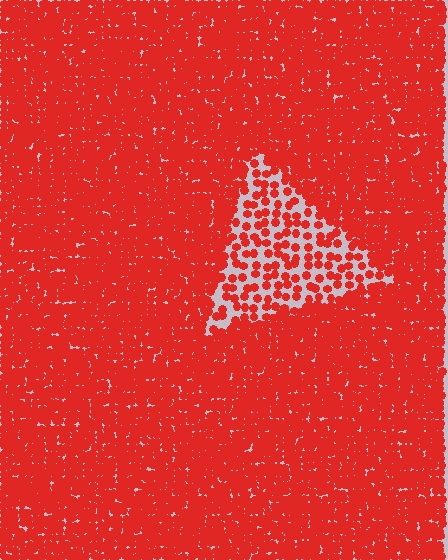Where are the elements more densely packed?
The elements are more densely packed outside the triangle boundary.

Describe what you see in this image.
The image contains small red elements arranged at two different densities. A triangle-shaped region is visible where the elements are less densely packed than the surrounding area.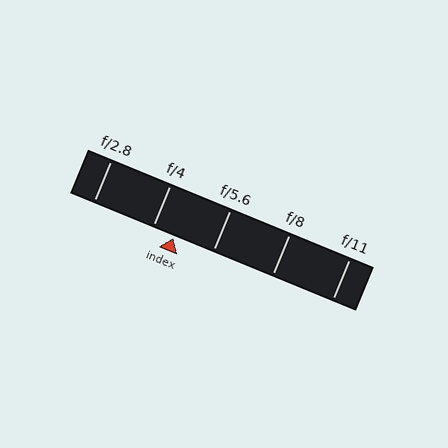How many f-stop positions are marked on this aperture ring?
There are 5 f-stop positions marked.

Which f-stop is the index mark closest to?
The index mark is closest to f/4.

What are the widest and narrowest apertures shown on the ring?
The widest aperture shown is f/2.8 and the narrowest is f/11.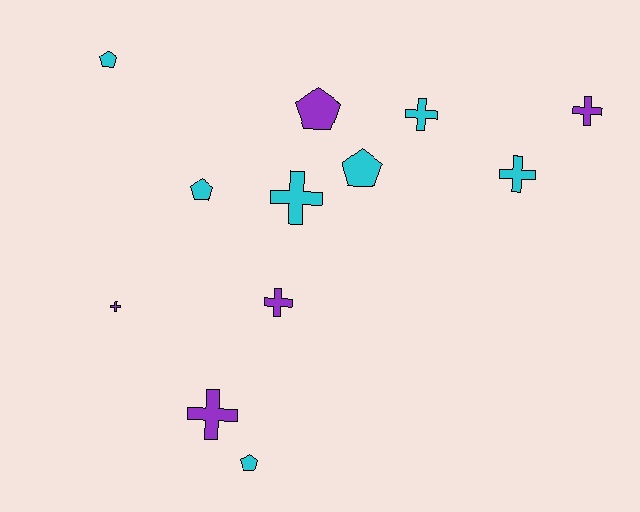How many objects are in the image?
There are 12 objects.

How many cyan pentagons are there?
There are 4 cyan pentagons.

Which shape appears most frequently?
Cross, with 7 objects.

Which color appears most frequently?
Cyan, with 7 objects.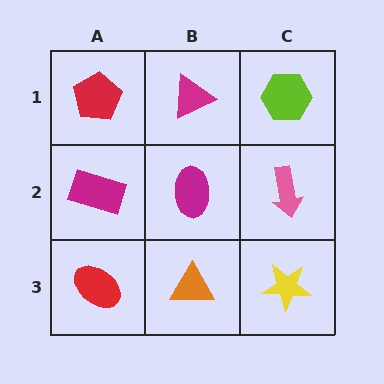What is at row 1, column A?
A red pentagon.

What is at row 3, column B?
An orange triangle.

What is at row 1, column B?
A magenta triangle.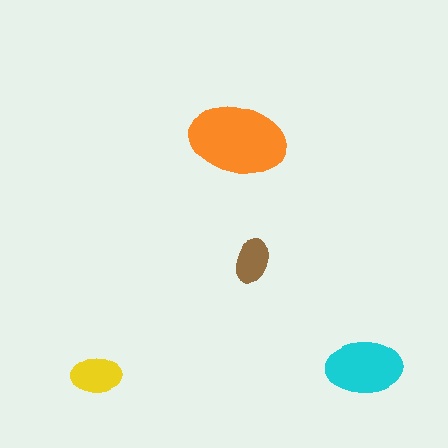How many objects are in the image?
There are 4 objects in the image.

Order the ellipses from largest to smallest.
the orange one, the cyan one, the yellow one, the brown one.